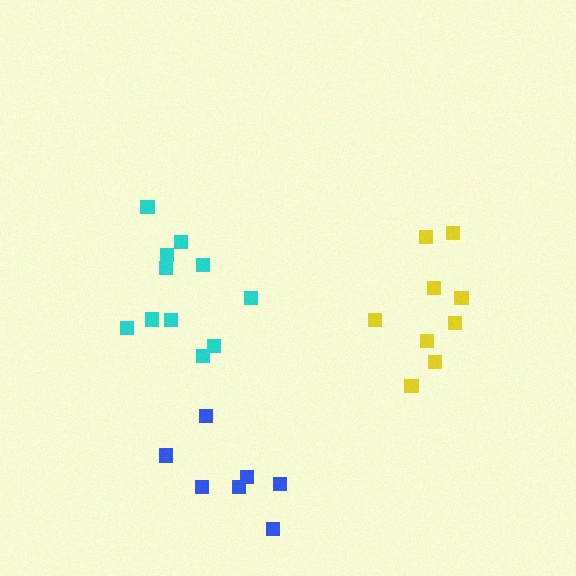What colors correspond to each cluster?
The clusters are colored: yellow, cyan, blue.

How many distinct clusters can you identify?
There are 3 distinct clusters.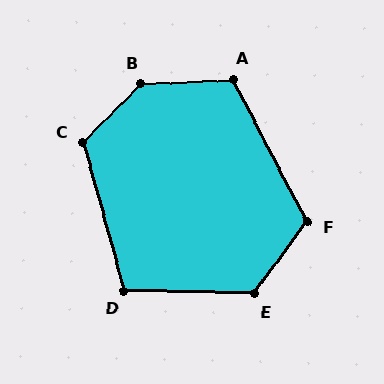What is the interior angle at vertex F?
Approximately 116 degrees (obtuse).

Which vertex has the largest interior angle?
B, at approximately 137 degrees.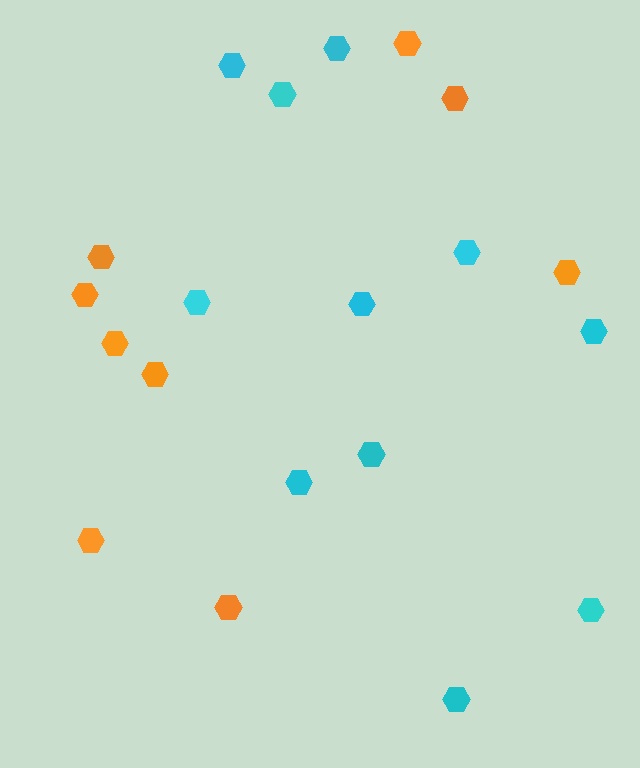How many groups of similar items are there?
There are 2 groups: one group of orange hexagons (9) and one group of cyan hexagons (11).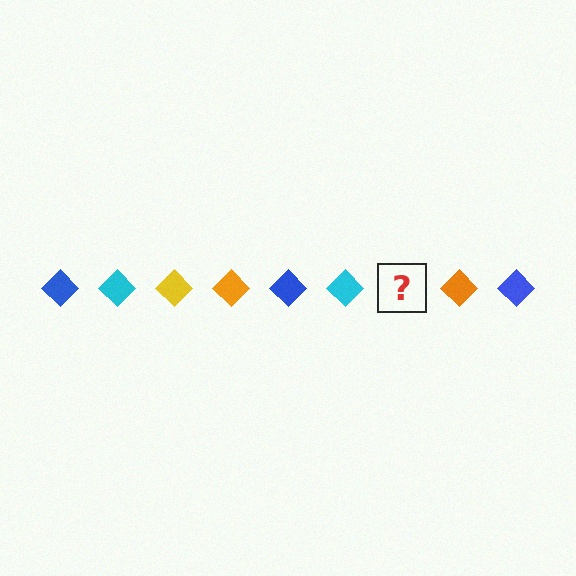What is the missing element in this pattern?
The missing element is a yellow diamond.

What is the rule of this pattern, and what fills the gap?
The rule is that the pattern cycles through blue, cyan, yellow, orange diamonds. The gap should be filled with a yellow diamond.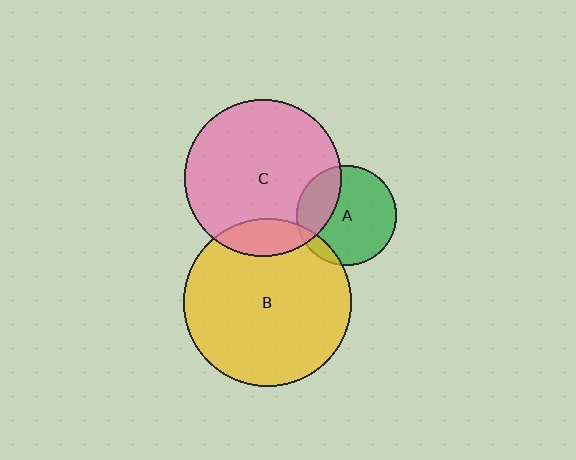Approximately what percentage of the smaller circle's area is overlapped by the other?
Approximately 10%.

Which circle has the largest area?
Circle B (yellow).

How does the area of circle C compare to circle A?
Approximately 2.4 times.